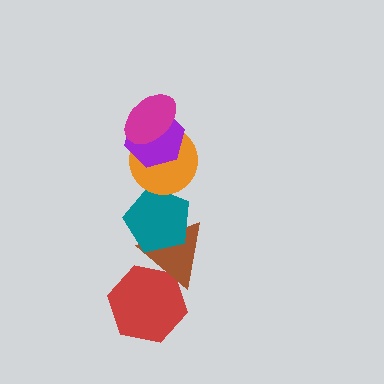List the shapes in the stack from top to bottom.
From top to bottom: the magenta ellipse, the purple hexagon, the orange circle, the teal pentagon, the brown triangle, the red hexagon.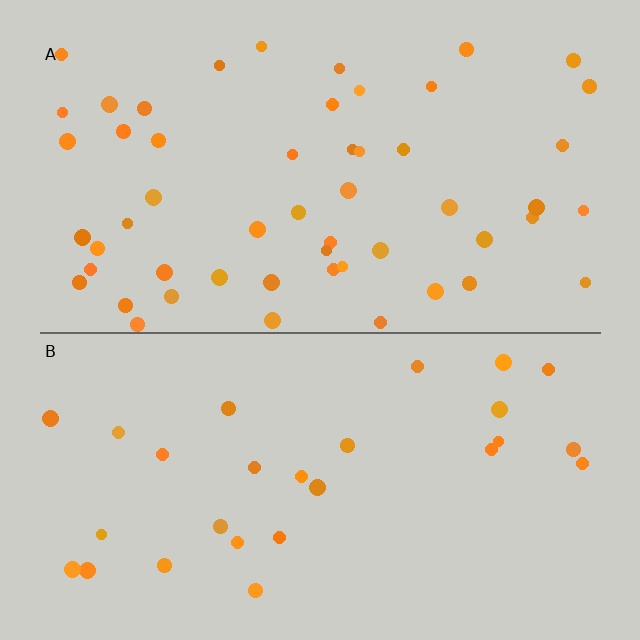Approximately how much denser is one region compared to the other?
Approximately 1.9× — region A over region B.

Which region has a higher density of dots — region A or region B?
A (the top).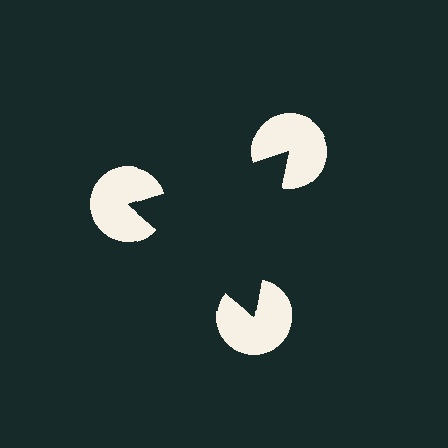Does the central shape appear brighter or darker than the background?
It typically appears slightly darker than the background, even though no actual brightness change is drawn.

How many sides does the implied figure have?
3 sides.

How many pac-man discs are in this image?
There are 3 — one at each vertex of the illusory triangle.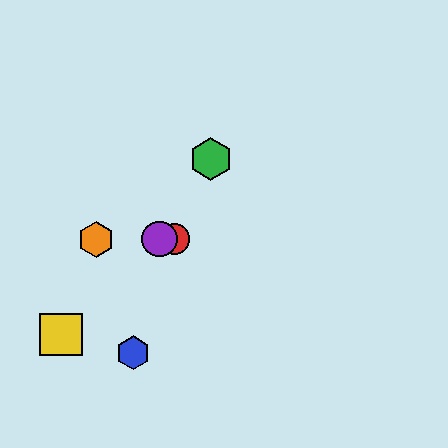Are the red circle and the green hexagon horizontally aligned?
No, the red circle is at y≈239 and the green hexagon is at y≈159.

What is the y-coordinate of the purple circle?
The purple circle is at y≈239.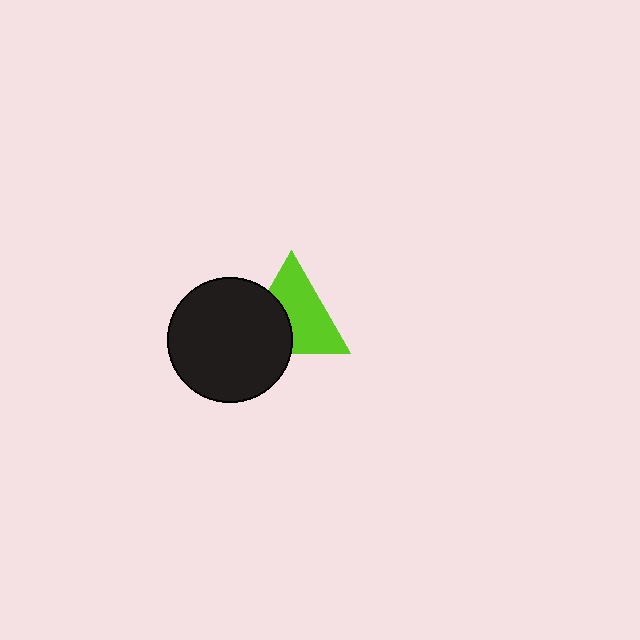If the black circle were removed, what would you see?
You would see the complete lime triangle.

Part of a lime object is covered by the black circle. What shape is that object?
It is a triangle.